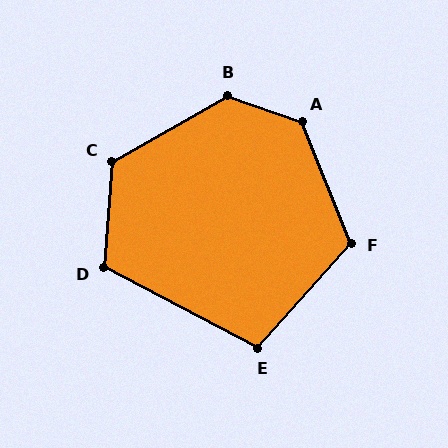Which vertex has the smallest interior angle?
E, at approximately 104 degrees.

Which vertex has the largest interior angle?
A, at approximately 132 degrees.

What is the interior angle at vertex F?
Approximately 116 degrees (obtuse).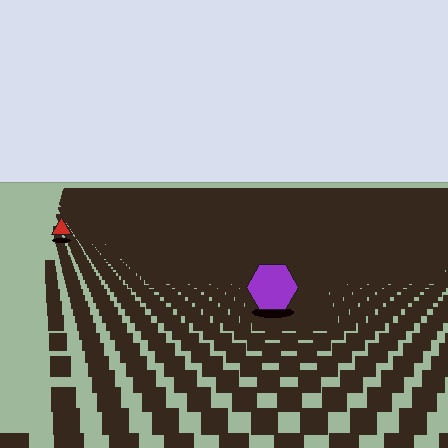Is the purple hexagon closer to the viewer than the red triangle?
Yes. The purple hexagon is closer — you can tell from the texture gradient: the ground texture is coarser near it.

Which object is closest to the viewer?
The purple hexagon is closest. The texture marks near it are larger and more spread out.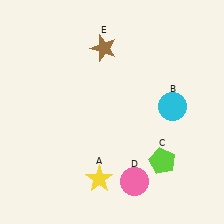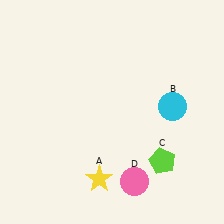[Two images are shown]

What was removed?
The brown star (E) was removed in Image 2.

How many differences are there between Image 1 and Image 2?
There is 1 difference between the two images.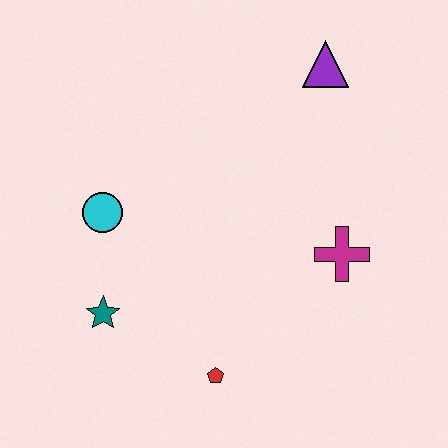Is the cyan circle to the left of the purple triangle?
Yes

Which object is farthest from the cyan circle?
The purple triangle is farthest from the cyan circle.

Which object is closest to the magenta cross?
The red pentagon is closest to the magenta cross.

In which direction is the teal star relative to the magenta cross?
The teal star is to the left of the magenta cross.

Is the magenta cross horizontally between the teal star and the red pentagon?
No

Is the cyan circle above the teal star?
Yes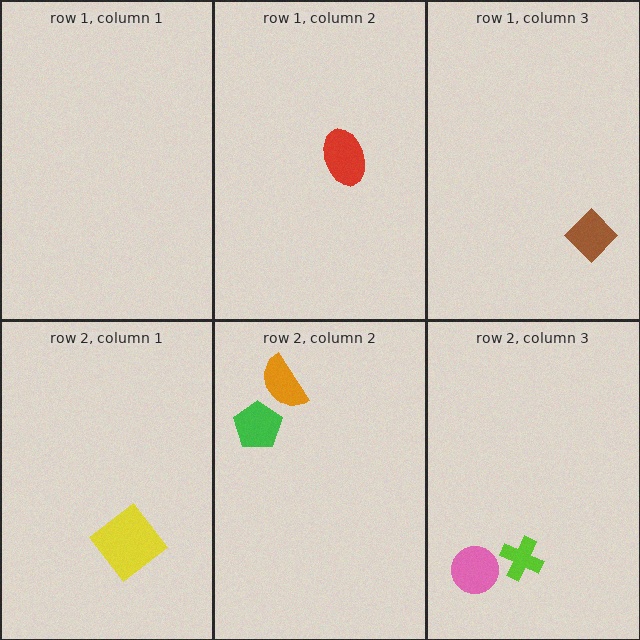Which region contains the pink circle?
The row 2, column 3 region.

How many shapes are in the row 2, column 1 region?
1.